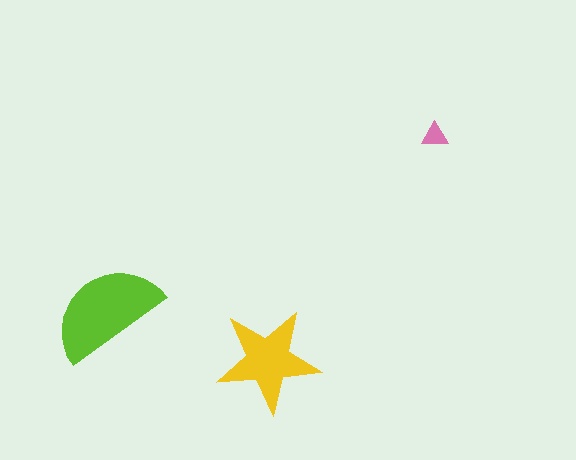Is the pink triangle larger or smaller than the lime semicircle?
Smaller.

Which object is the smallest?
The pink triangle.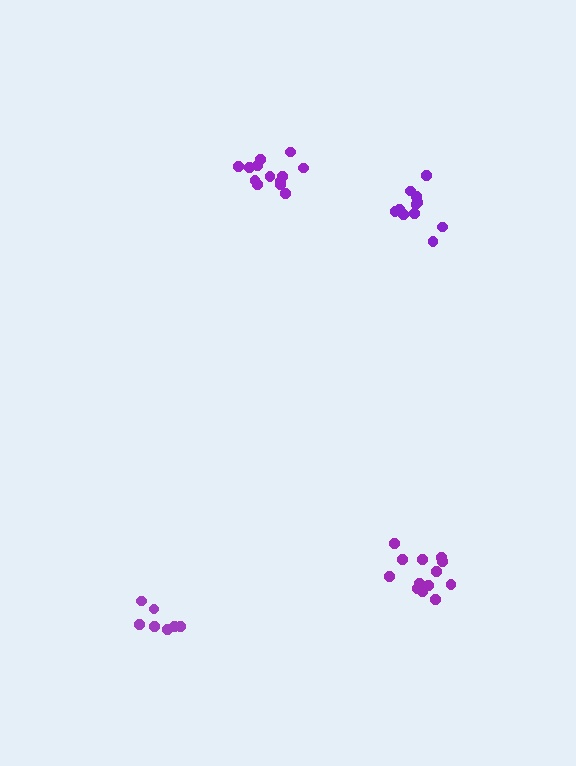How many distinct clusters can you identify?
There are 4 distinct clusters.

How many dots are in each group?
Group 1: 11 dots, Group 2: 7 dots, Group 3: 13 dots, Group 4: 13 dots (44 total).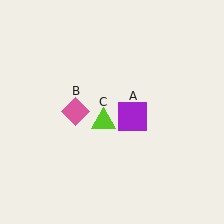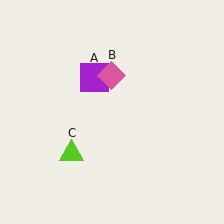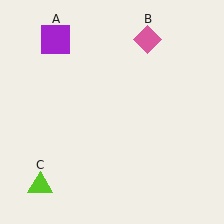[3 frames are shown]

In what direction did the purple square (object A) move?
The purple square (object A) moved up and to the left.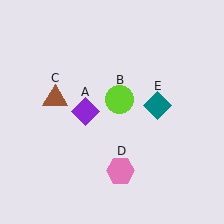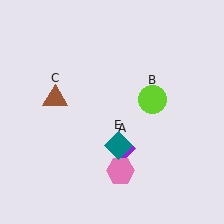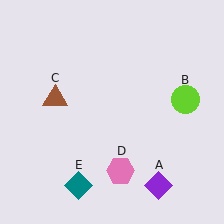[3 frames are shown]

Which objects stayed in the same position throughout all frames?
Brown triangle (object C) and pink hexagon (object D) remained stationary.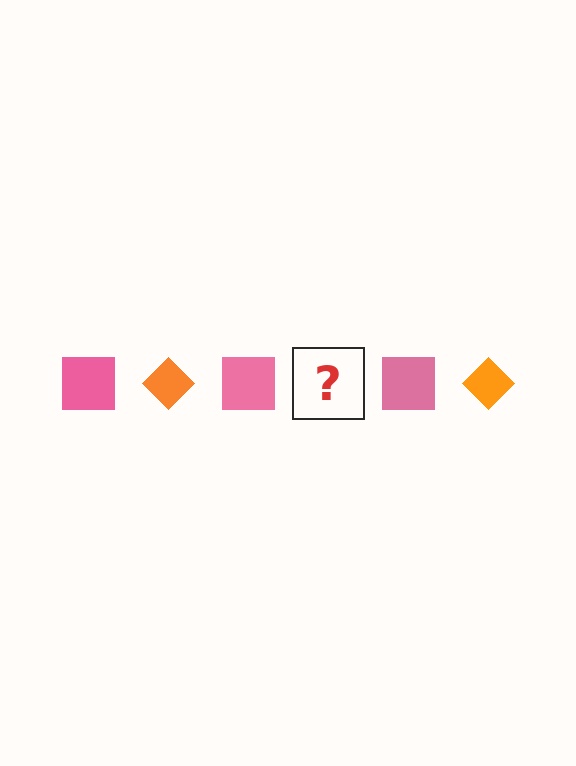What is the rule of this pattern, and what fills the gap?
The rule is that the pattern alternates between pink square and orange diamond. The gap should be filled with an orange diamond.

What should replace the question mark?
The question mark should be replaced with an orange diamond.